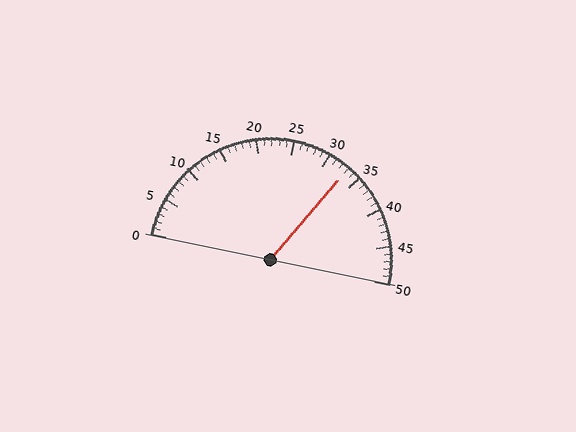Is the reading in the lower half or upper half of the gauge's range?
The reading is in the upper half of the range (0 to 50).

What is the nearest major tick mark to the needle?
The nearest major tick mark is 35.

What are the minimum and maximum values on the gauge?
The gauge ranges from 0 to 50.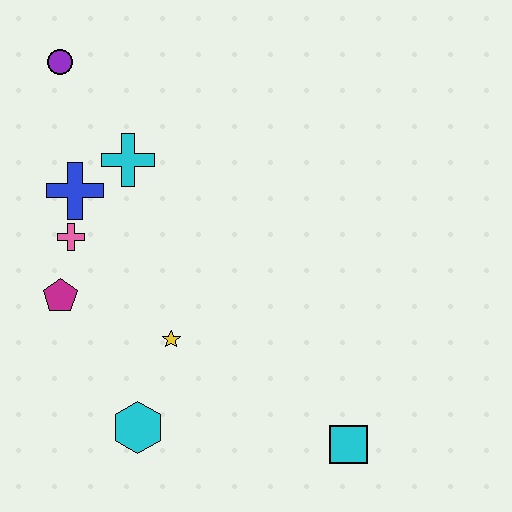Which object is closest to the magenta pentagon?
The pink cross is closest to the magenta pentagon.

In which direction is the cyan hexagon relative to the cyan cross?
The cyan hexagon is below the cyan cross.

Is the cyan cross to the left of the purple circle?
No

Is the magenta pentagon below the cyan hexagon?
No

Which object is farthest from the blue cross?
The cyan square is farthest from the blue cross.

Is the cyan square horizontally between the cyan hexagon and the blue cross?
No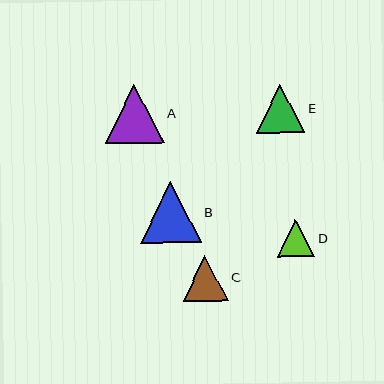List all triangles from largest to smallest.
From largest to smallest: B, A, E, C, D.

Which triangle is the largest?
Triangle B is the largest with a size of approximately 62 pixels.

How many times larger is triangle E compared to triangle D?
Triangle E is approximately 1.3 times the size of triangle D.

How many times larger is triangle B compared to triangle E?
Triangle B is approximately 1.3 times the size of triangle E.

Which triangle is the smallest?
Triangle D is the smallest with a size of approximately 37 pixels.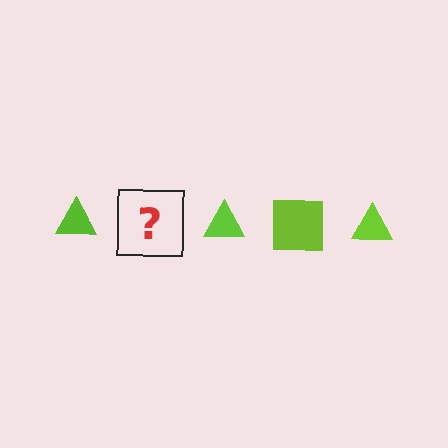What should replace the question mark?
The question mark should be replaced with a lime square.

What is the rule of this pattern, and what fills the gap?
The rule is that the pattern cycles through triangle, square shapes in lime. The gap should be filled with a lime square.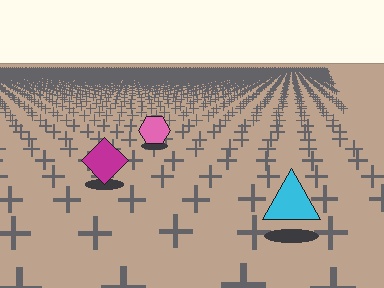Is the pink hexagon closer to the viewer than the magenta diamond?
No. The magenta diamond is closer — you can tell from the texture gradient: the ground texture is coarser near it.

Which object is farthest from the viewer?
The pink hexagon is farthest from the viewer. It appears smaller and the ground texture around it is denser.